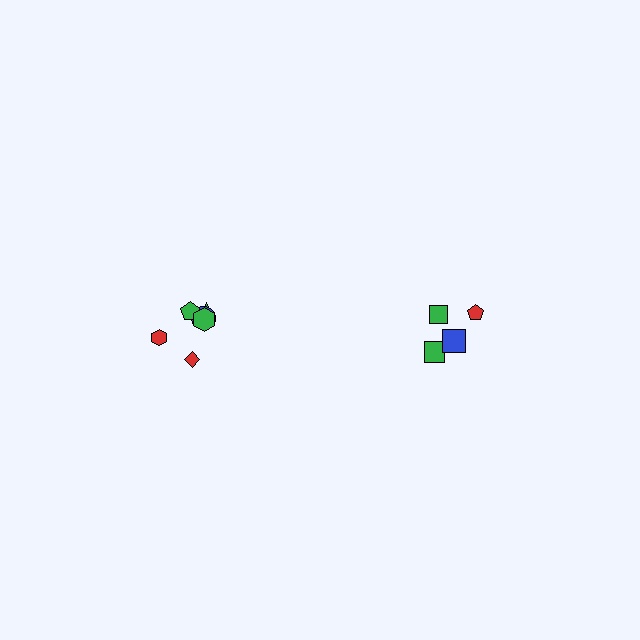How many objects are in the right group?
There are 4 objects.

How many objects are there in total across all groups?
There are 10 objects.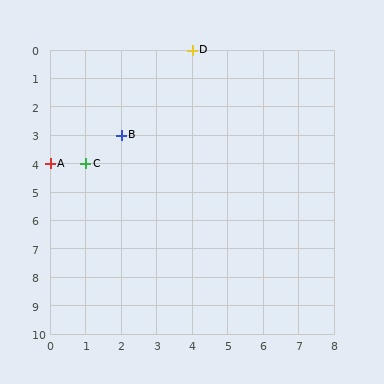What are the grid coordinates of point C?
Point C is at grid coordinates (1, 4).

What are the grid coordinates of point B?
Point B is at grid coordinates (2, 3).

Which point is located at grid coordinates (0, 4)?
Point A is at (0, 4).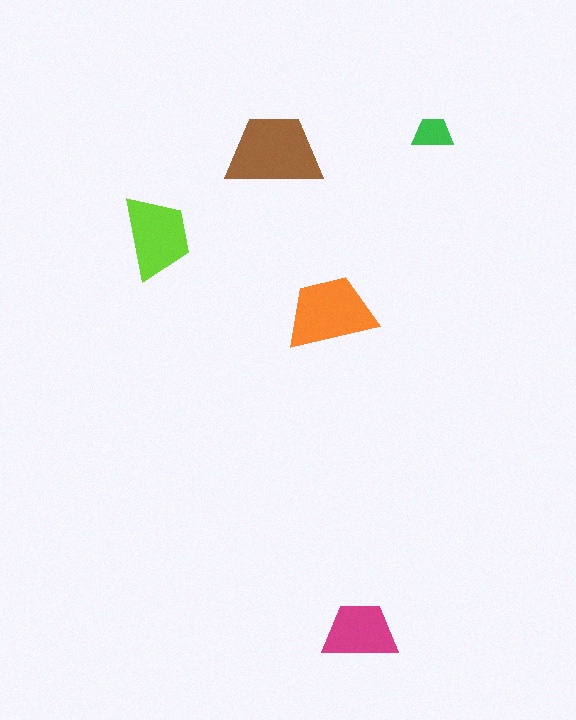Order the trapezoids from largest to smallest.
the brown one, the orange one, the lime one, the magenta one, the green one.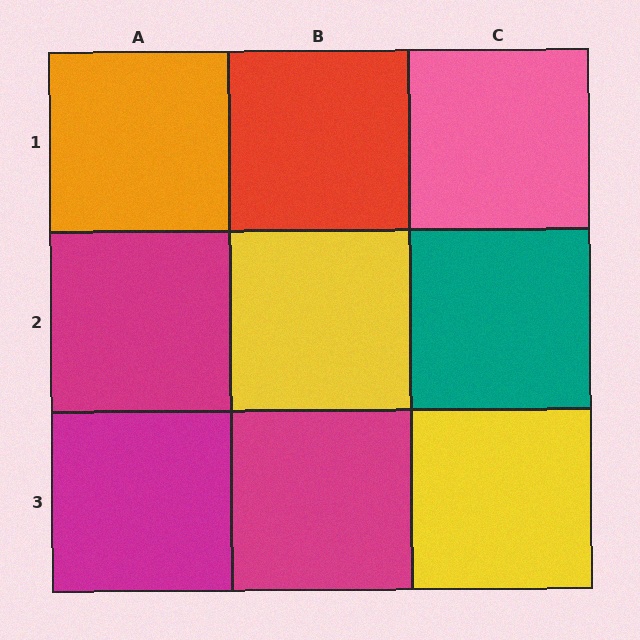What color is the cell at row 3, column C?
Yellow.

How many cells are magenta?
3 cells are magenta.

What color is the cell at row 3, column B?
Magenta.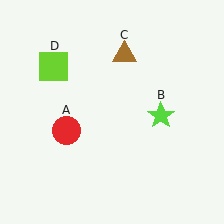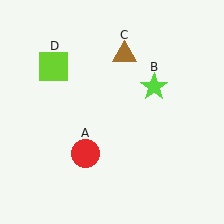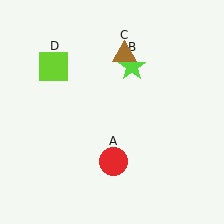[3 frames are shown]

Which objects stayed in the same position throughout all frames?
Brown triangle (object C) and lime square (object D) remained stationary.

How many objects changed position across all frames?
2 objects changed position: red circle (object A), lime star (object B).